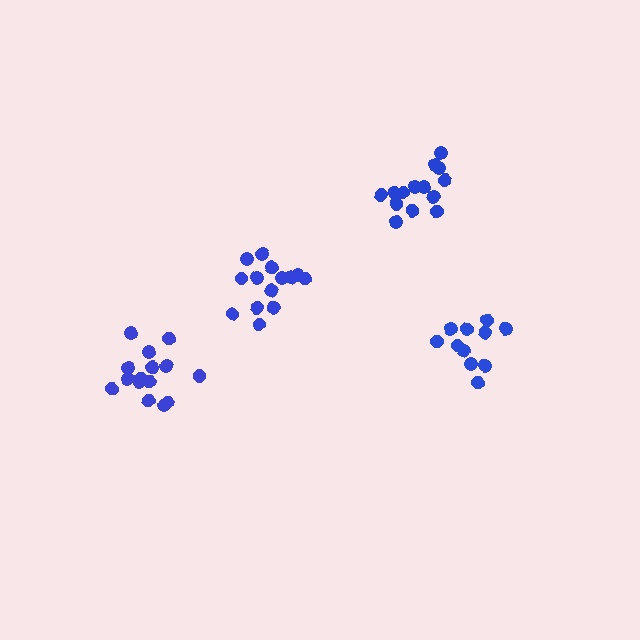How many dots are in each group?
Group 1: 14 dots, Group 2: 14 dots, Group 3: 15 dots, Group 4: 11 dots (54 total).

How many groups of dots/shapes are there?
There are 4 groups.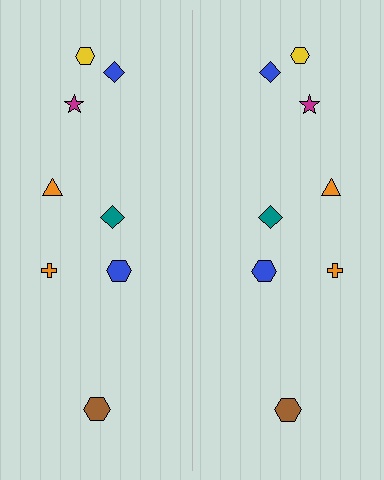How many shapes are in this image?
There are 16 shapes in this image.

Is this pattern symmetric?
Yes, this pattern has bilateral (reflection) symmetry.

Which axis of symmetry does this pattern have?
The pattern has a vertical axis of symmetry running through the center of the image.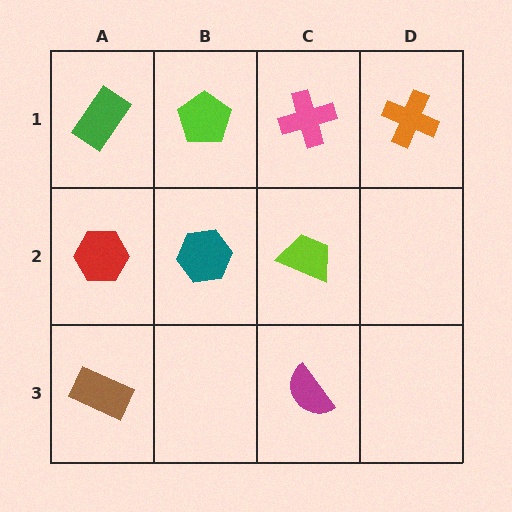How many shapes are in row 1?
4 shapes.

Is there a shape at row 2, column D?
No, that cell is empty.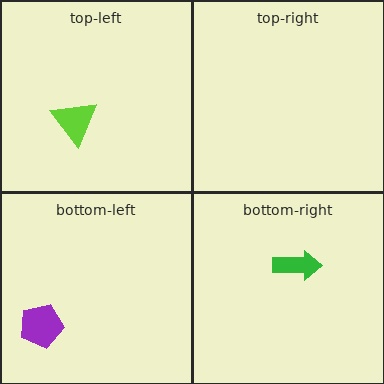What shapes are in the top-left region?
The lime triangle.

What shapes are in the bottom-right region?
The green arrow.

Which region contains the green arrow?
The bottom-right region.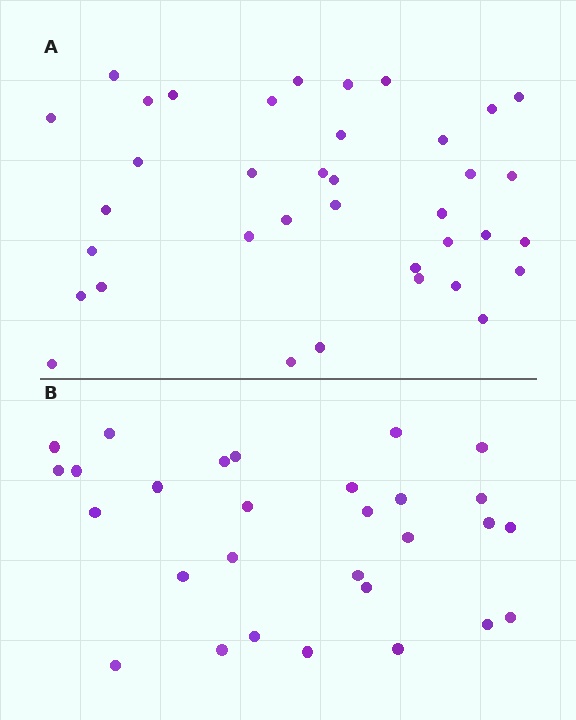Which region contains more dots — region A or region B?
Region A (the top region) has more dots.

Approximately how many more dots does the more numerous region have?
Region A has roughly 8 or so more dots than region B.